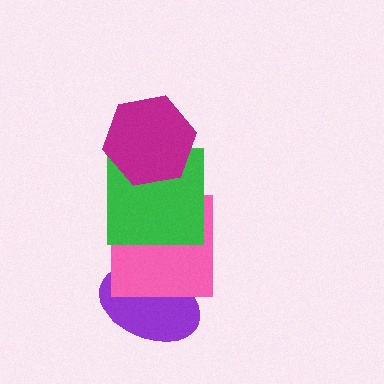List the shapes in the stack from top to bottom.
From top to bottom: the magenta hexagon, the green square, the pink square, the purple ellipse.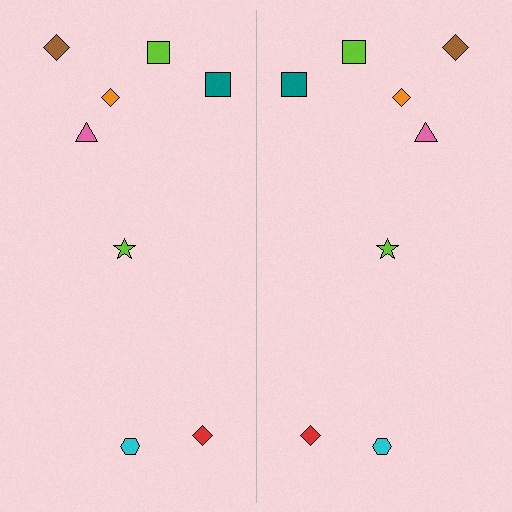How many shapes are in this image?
There are 16 shapes in this image.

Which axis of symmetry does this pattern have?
The pattern has a vertical axis of symmetry running through the center of the image.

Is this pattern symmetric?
Yes, this pattern has bilateral (reflection) symmetry.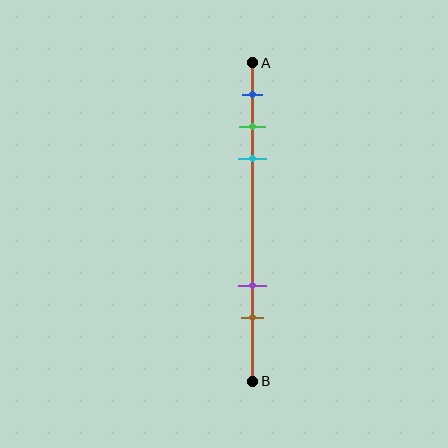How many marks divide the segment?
There are 5 marks dividing the segment.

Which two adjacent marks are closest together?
The green and cyan marks are the closest adjacent pair.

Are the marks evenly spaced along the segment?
No, the marks are not evenly spaced.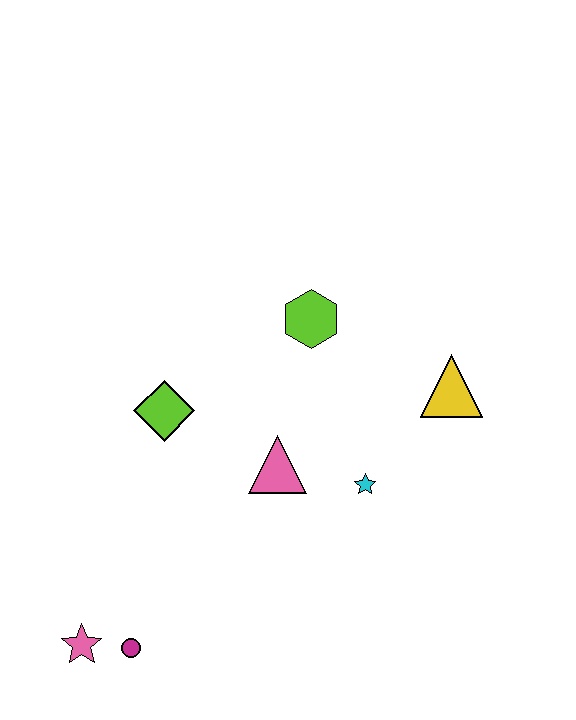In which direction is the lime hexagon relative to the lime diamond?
The lime hexagon is to the right of the lime diamond.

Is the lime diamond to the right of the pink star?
Yes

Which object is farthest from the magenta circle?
The yellow triangle is farthest from the magenta circle.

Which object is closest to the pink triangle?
The cyan star is closest to the pink triangle.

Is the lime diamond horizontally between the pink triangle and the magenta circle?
Yes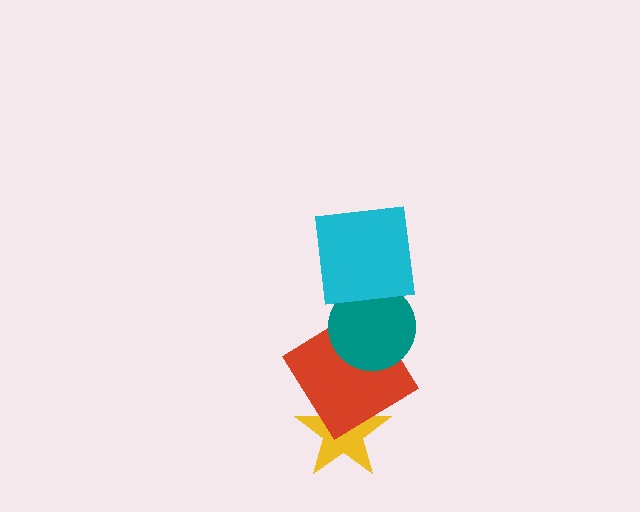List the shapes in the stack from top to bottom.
From top to bottom: the cyan square, the teal circle, the red diamond, the yellow star.